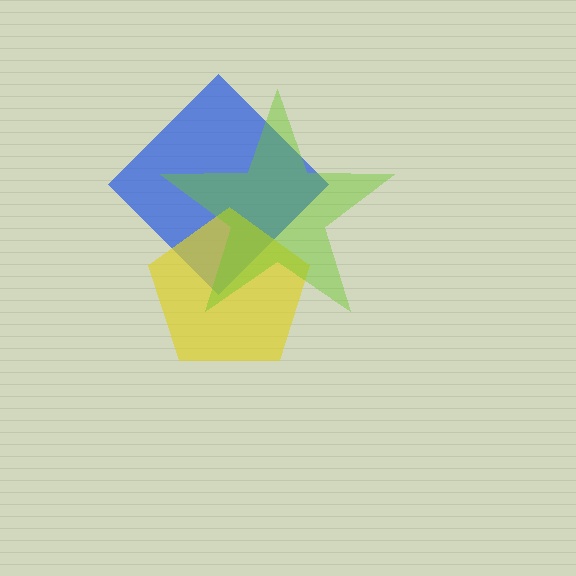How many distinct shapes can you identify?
There are 3 distinct shapes: a blue diamond, a yellow pentagon, a lime star.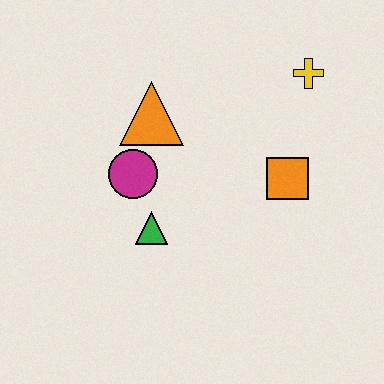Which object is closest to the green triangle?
The magenta circle is closest to the green triangle.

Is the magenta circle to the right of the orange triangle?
No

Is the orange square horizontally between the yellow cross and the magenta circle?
Yes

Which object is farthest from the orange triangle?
The yellow cross is farthest from the orange triangle.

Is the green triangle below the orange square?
Yes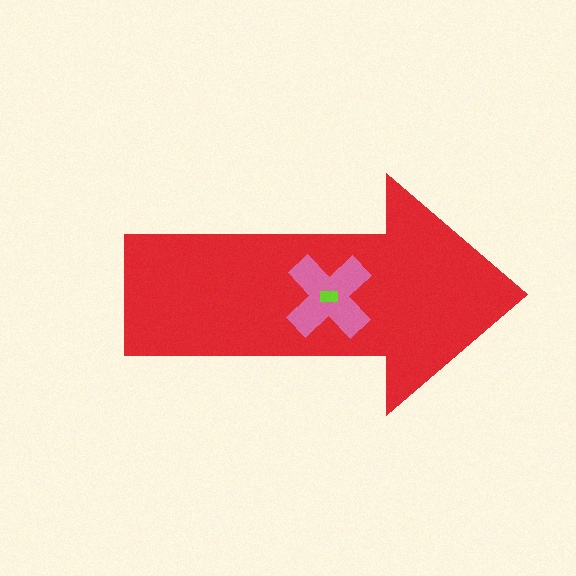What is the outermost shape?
The red arrow.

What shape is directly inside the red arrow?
The pink cross.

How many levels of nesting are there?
3.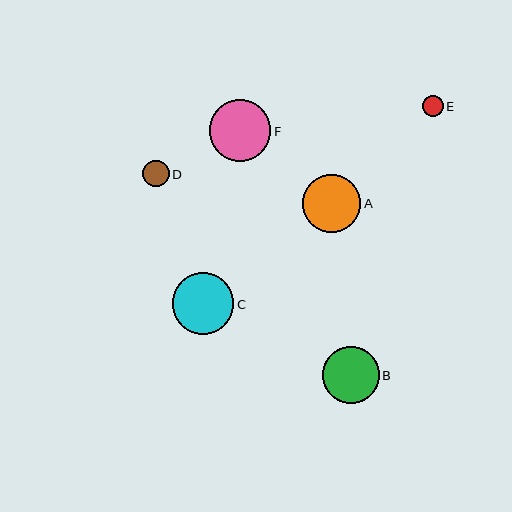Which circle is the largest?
Circle F is the largest with a size of approximately 62 pixels.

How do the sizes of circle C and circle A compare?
Circle C and circle A are approximately the same size.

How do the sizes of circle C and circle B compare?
Circle C and circle B are approximately the same size.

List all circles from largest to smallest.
From largest to smallest: F, C, A, B, D, E.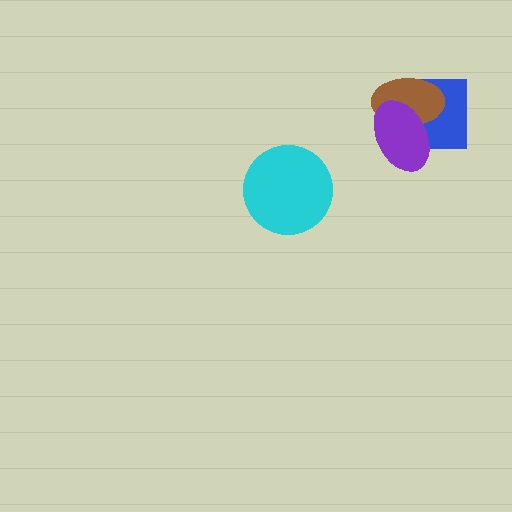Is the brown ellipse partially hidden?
Yes, it is partially covered by another shape.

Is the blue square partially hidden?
Yes, it is partially covered by another shape.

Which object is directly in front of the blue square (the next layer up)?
The brown ellipse is directly in front of the blue square.